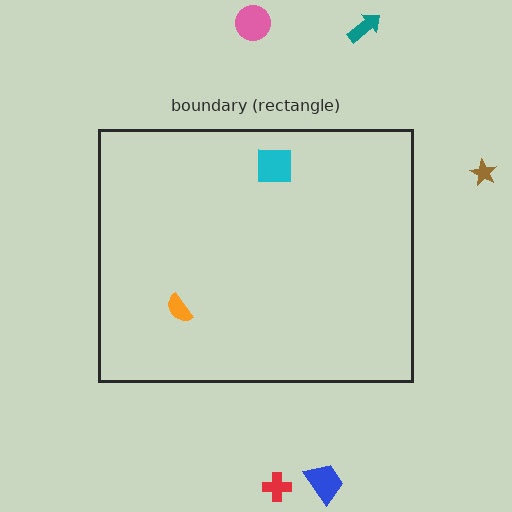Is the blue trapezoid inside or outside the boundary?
Outside.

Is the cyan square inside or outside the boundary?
Inside.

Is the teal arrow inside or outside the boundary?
Outside.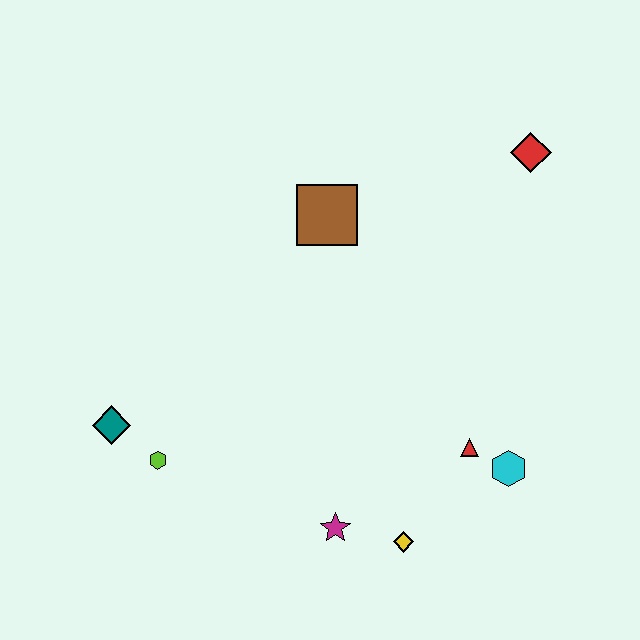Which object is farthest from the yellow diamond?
The red diamond is farthest from the yellow diamond.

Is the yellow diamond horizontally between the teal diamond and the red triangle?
Yes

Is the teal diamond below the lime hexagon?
No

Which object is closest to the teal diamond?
The lime hexagon is closest to the teal diamond.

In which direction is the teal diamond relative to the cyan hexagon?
The teal diamond is to the left of the cyan hexagon.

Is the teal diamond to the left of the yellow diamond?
Yes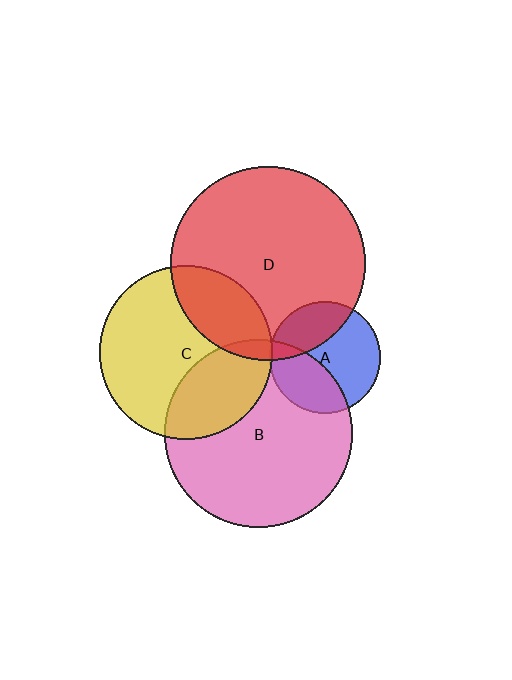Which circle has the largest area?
Circle D (red).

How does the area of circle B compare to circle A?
Approximately 2.9 times.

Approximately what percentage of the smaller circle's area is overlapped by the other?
Approximately 5%.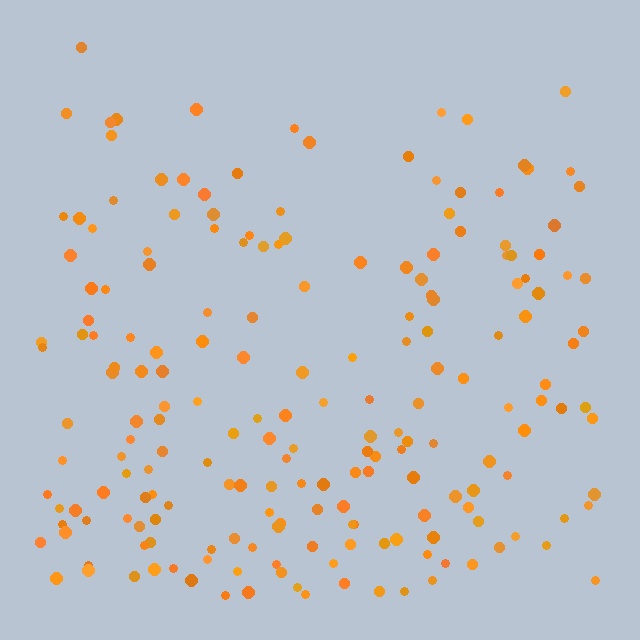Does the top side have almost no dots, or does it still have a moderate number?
Still a moderate number, just noticeably fewer than the bottom.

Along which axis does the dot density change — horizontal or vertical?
Vertical.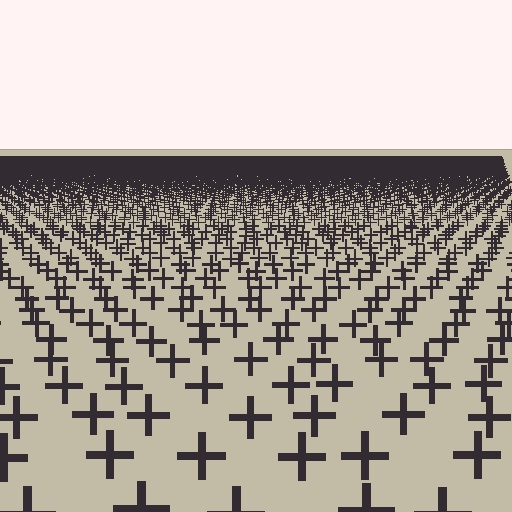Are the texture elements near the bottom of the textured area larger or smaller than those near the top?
Larger. Near the bottom, elements are closer to the viewer and appear at a bigger on-screen size.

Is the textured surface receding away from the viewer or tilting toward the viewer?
The surface is receding away from the viewer. Texture elements get smaller and denser toward the top.